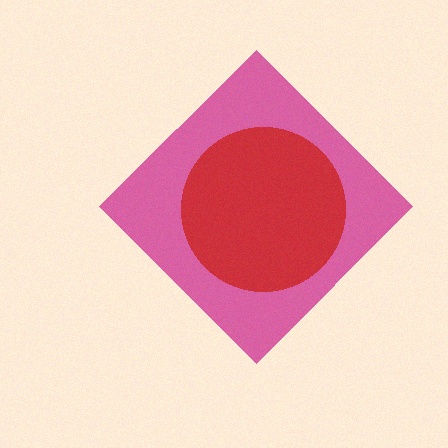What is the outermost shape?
The pink diamond.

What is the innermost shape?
The red circle.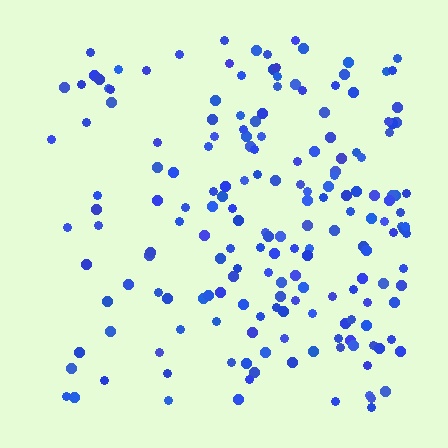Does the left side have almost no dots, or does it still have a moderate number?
Still a moderate number, just noticeably fewer than the right.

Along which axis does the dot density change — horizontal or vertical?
Horizontal.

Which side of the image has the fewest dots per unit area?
The left.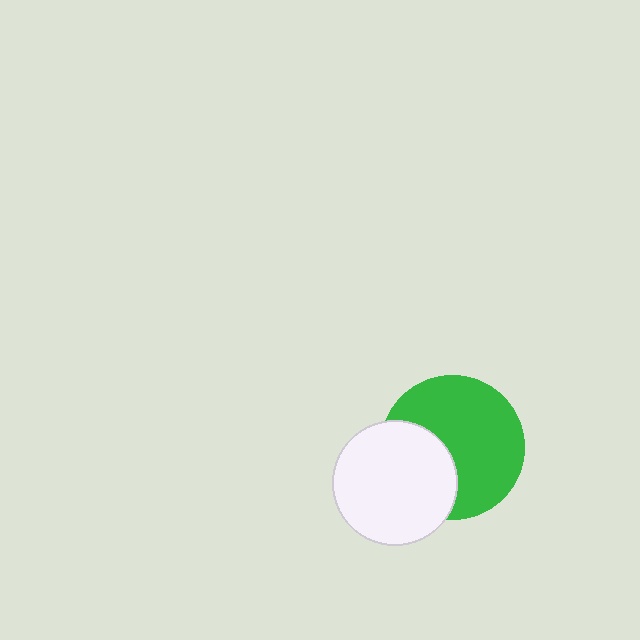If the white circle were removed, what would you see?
You would see the complete green circle.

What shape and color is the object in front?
The object in front is a white circle.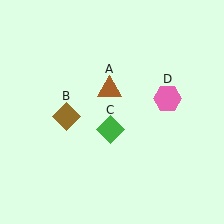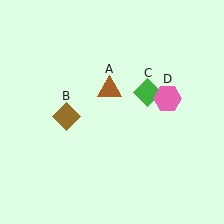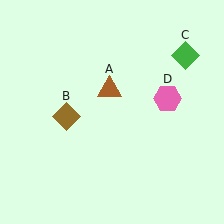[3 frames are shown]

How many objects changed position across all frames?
1 object changed position: green diamond (object C).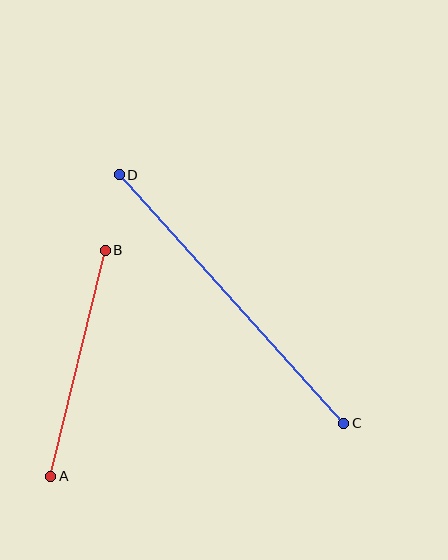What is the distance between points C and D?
The distance is approximately 335 pixels.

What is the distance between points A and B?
The distance is approximately 232 pixels.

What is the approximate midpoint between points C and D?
The midpoint is at approximately (232, 299) pixels.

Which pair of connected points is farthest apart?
Points C and D are farthest apart.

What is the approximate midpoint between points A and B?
The midpoint is at approximately (78, 363) pixels.